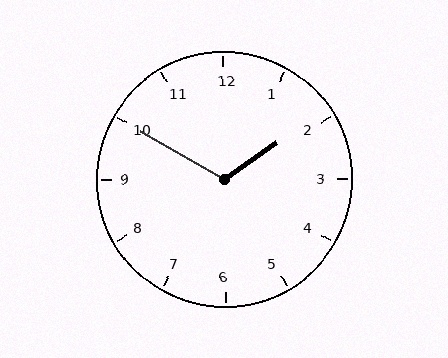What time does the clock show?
1:50.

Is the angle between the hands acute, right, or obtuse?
It is obtuse.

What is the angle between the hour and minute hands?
Approximately 115 degrees.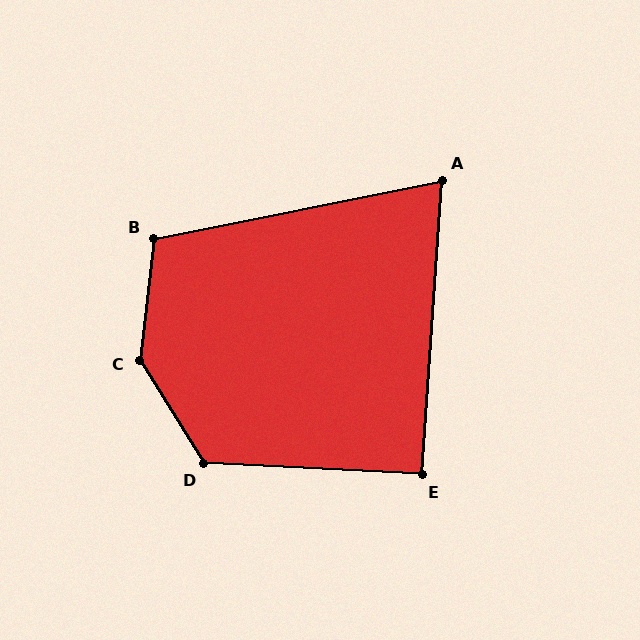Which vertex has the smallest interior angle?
A, at approximately 75 degrees.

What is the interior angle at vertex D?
Approximately 125 degrees (obtuse).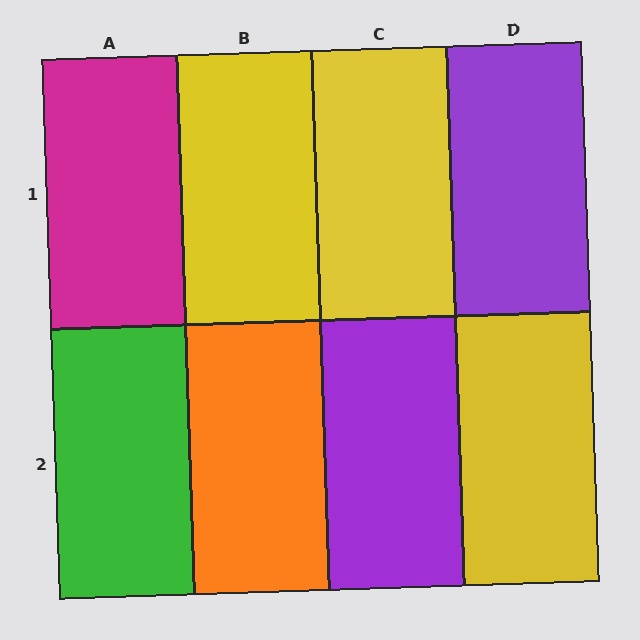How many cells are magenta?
1 cell is magenta.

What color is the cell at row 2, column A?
Green.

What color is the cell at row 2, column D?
Yellow.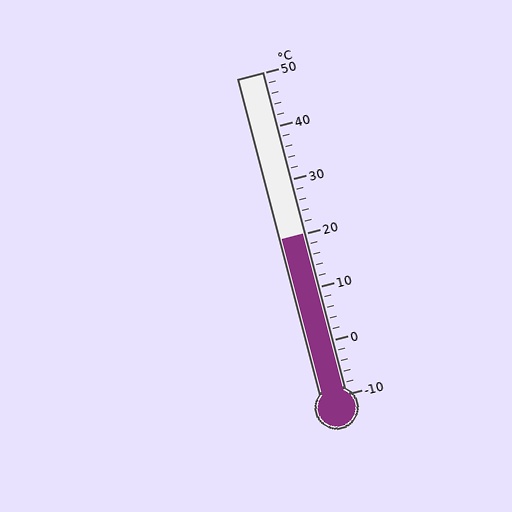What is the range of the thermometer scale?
The thermometer scale ranges from -10°C to 50°C.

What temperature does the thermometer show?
The thermometer shows approximately 20°C.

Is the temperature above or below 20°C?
The temperature is at 20°C.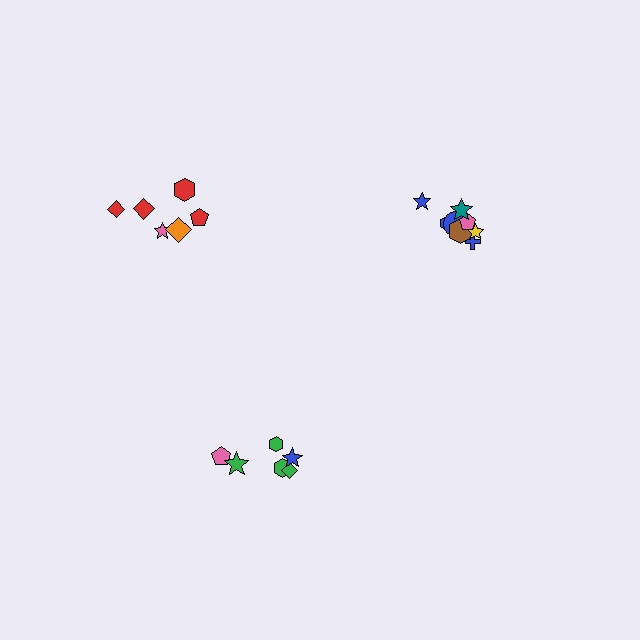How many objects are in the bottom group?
There are 6 objects.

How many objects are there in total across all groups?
There are 20 objects.